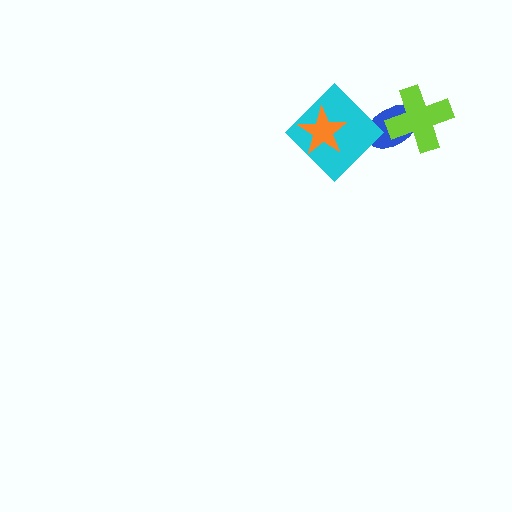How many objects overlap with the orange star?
1 object overlaps with the orange star.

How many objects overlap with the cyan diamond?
2 objects overlap with the cyan diamond.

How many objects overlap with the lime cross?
1 object overlaps with the lime cross.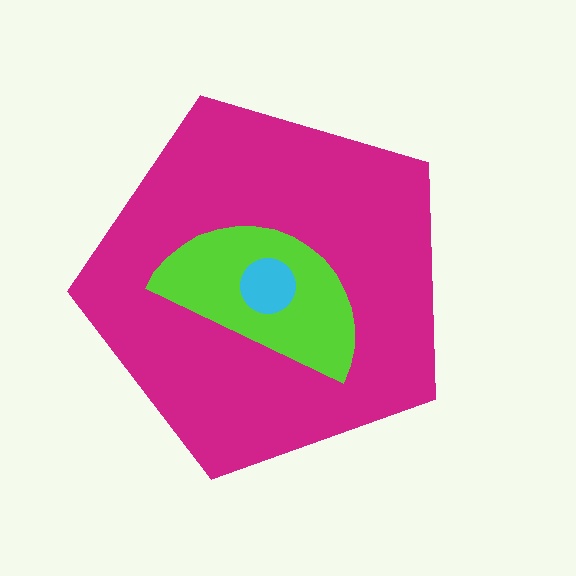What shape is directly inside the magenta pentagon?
The lime semicircle.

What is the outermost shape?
The magenta pentagon.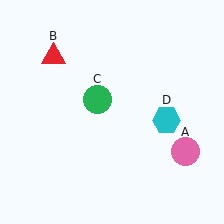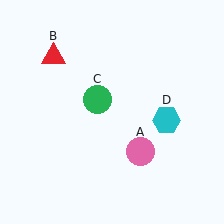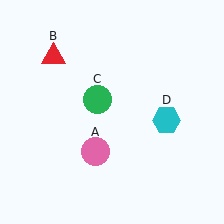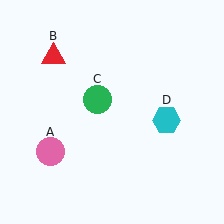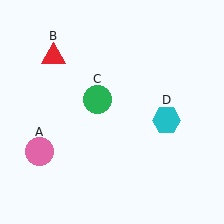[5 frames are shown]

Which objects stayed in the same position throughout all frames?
Red triangle (object B) and green circle (object C) and cyan hexagon (object D) remained stationary.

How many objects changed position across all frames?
1 object changed position: pink circle (object A).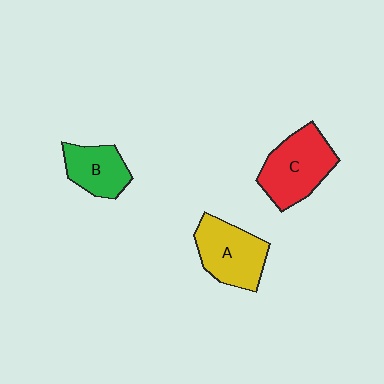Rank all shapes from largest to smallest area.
From largest to smallest: C (red), A (yellow), B (green).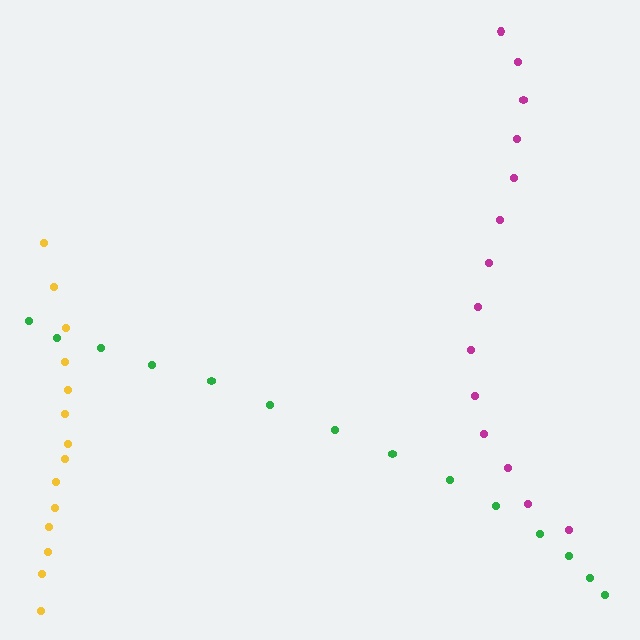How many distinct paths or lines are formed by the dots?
There are 3 distinct paths.